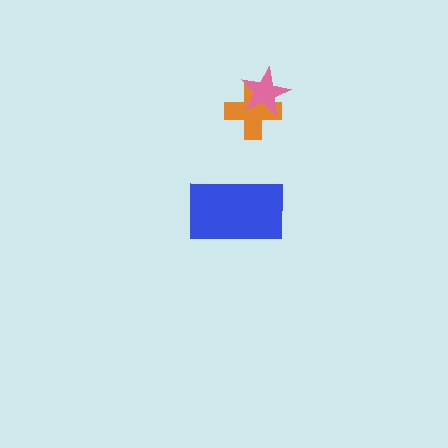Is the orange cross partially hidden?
Yes, it is partially covered by another shape.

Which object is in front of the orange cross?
The pink star is in front of the orange cross.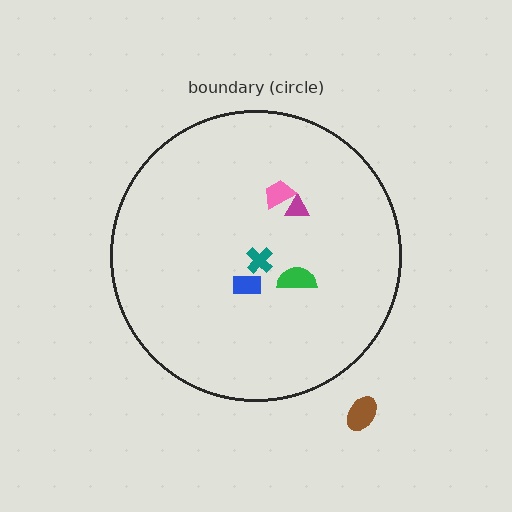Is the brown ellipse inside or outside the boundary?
Outside.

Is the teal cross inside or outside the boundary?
Inside.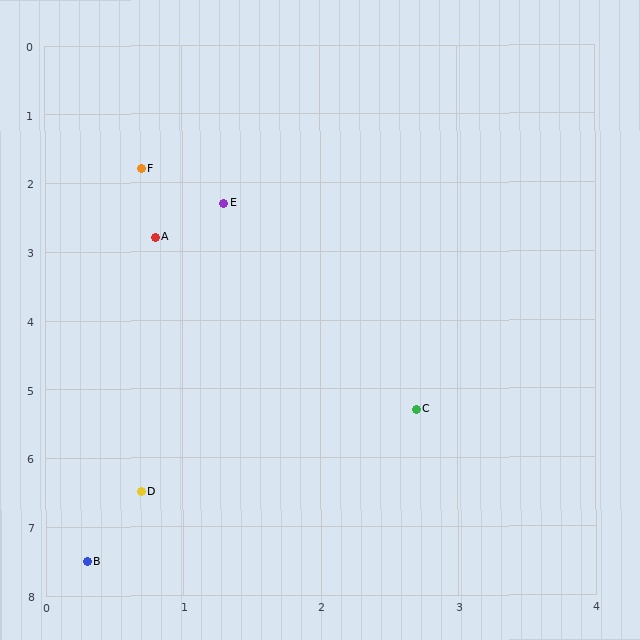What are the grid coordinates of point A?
Point A is at approximately (0.8, 2.8).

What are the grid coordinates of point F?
Point F is at approximately (0.7, 1.8).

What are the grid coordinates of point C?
Point C is at approximately (2.7, 5.3).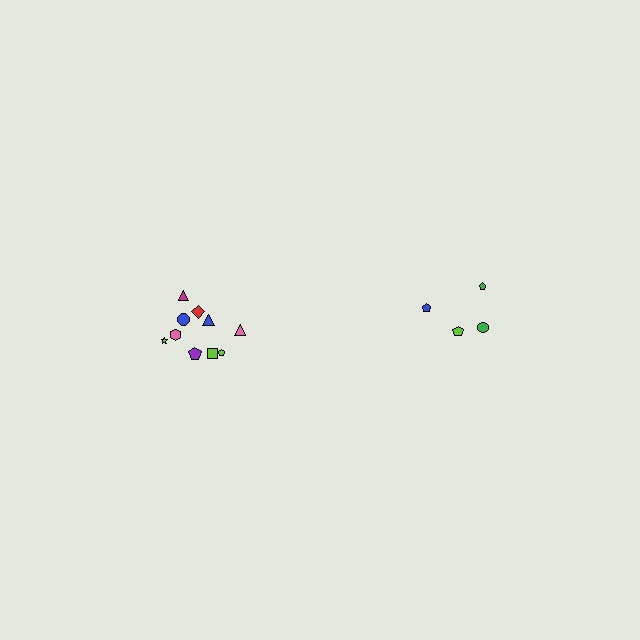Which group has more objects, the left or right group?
The left group.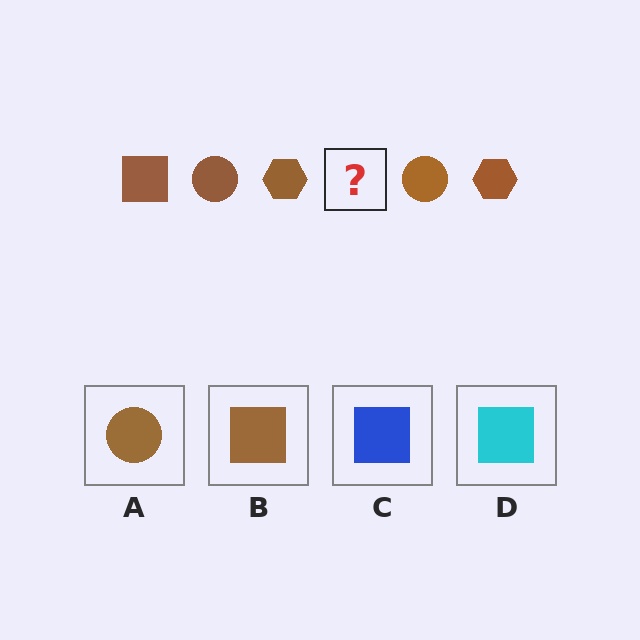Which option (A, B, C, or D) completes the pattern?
B.